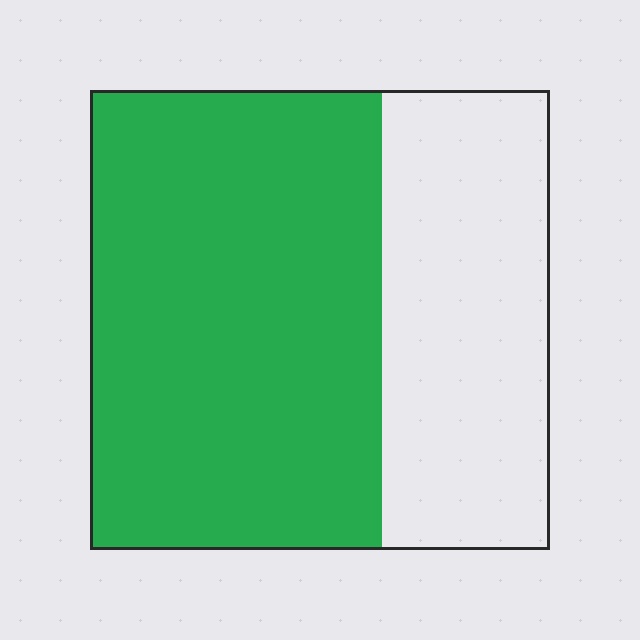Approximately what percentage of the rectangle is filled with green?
Approximately 65%.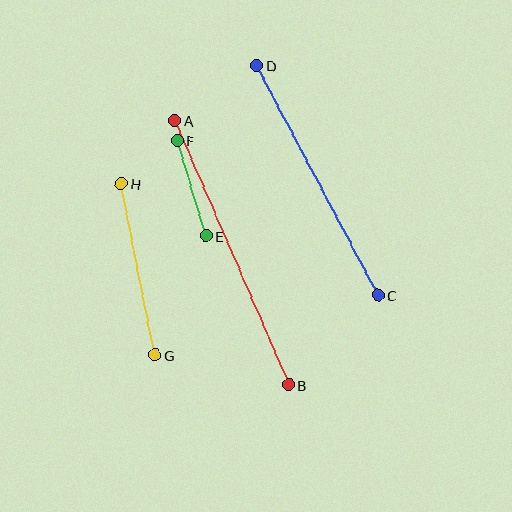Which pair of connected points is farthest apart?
Points A and B are farthest apart.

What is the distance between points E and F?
The distance is approximately 99 pixels.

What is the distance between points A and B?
The distance is approximately 287 pixels.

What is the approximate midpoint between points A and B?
The midpoint is at approximately (232, 253) pixels.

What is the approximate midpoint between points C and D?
The midpoint is at approximately (317, 181) pixels.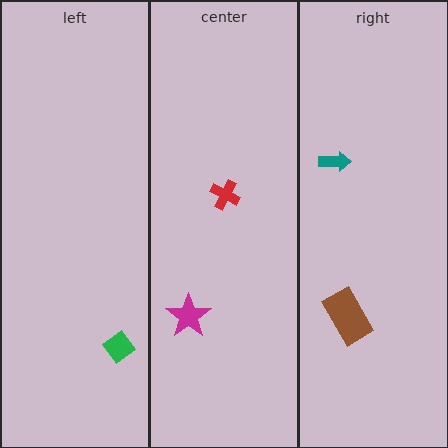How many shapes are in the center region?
2.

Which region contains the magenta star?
The center region.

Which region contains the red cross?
The center region.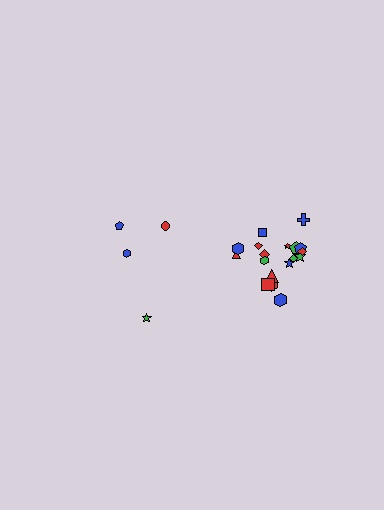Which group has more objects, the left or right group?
The right group.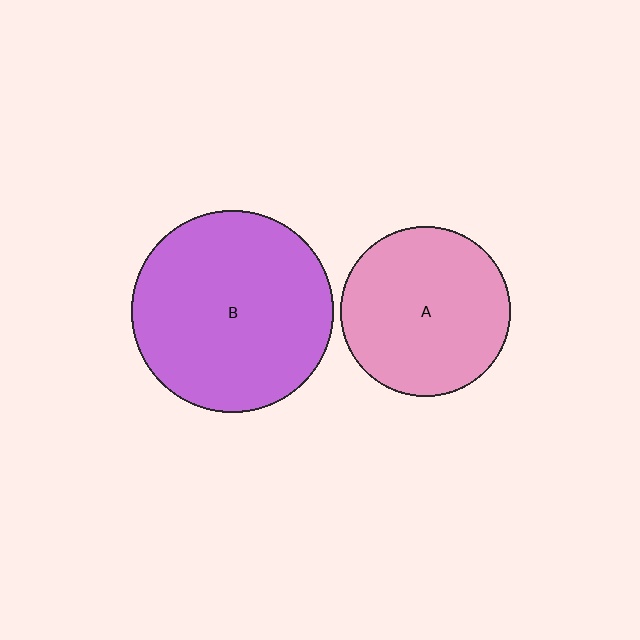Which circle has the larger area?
Circle B (purple).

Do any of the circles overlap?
No, none of the circles overlap.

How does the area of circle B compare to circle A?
Approximately 1.4 times.